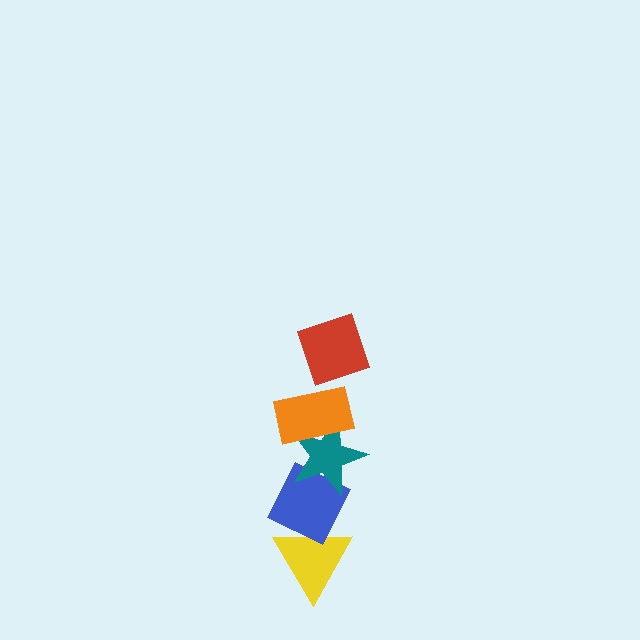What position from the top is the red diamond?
The red diamond is 1st from the top.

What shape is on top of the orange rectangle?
The red diamond is on top of the orange rectangle.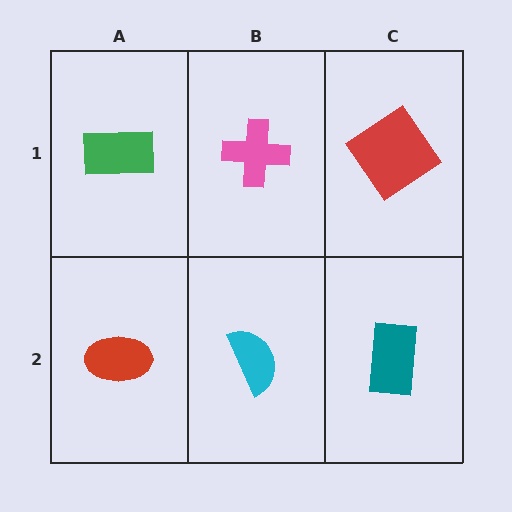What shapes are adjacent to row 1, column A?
A red ellipse (row 2, column A), a pink cross (row 1, column B).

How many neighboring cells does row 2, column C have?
2.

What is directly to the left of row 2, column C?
A cyan semicircle.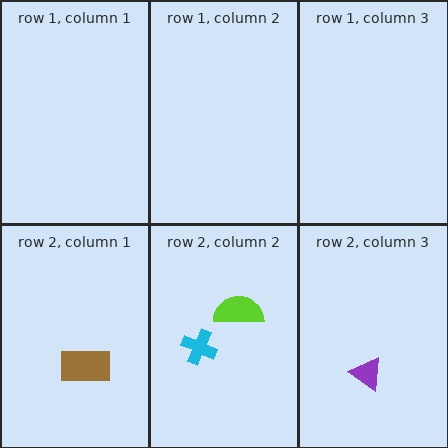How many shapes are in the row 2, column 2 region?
2.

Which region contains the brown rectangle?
The row 2, column 1 region.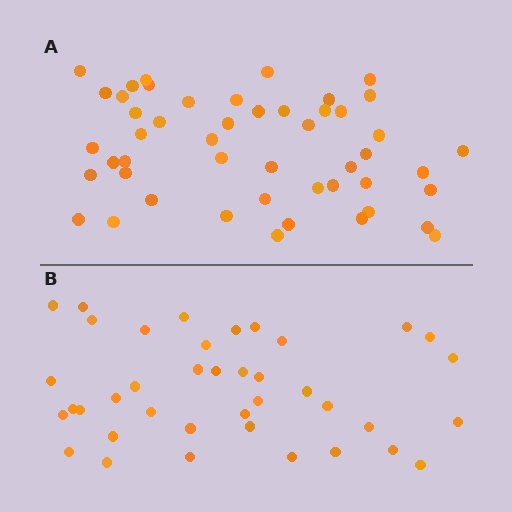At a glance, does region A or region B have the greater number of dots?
Region A (the top region) has more dots.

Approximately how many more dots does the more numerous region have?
Region A has roughly 10 or so more dots than region B.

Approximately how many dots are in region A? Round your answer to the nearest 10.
About 50 dots. (The exact count is 49, which rounds to 50.)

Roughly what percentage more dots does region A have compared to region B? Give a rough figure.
About 25% more.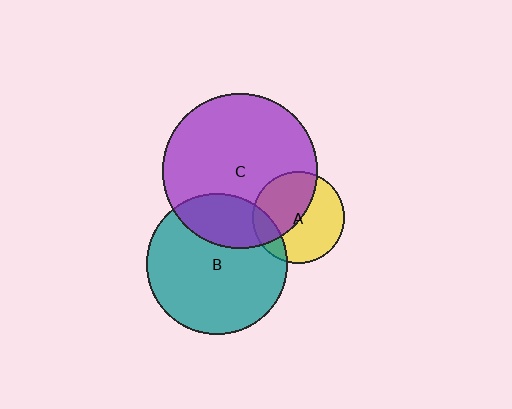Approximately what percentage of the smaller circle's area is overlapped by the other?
Approximately 15%.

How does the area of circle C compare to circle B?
Approximately 1.2 times.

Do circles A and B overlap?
Yes.